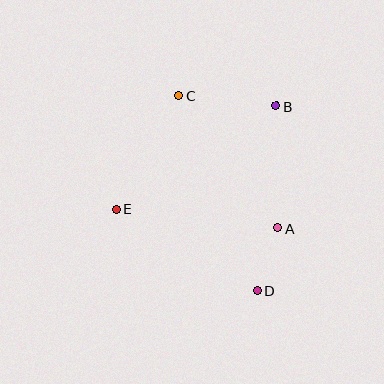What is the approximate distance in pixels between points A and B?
The distance between A and B is approximately 122 pixels.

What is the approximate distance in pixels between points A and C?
The distance between A and C is approximately 166 pixels.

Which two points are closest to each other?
Points A and D are closest to each other.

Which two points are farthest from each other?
Points C and D are farthest from each other.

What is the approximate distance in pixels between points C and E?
The distance between C and E is approximately 130 pixels.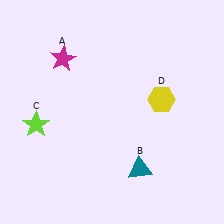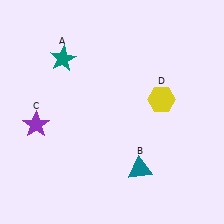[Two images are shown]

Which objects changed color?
A changed from magenta to teal. C changed from lime to purple.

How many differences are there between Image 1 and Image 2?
There are 2 differences between the two images.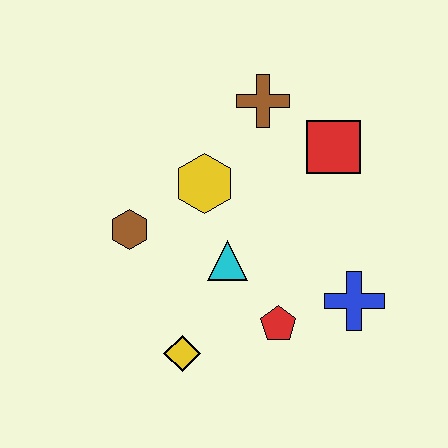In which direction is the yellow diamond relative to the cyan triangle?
The yellow diamond is below the cyan triangle.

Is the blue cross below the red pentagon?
No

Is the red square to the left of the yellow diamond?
No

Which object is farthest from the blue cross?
The brown hexagon is farthest from the blue cross.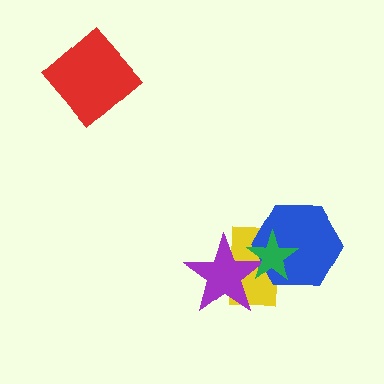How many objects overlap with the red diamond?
0 objects overlap with the red diamond.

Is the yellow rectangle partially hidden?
Yes, it is partially covered by another shape.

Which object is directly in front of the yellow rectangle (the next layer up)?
The blue hexagon is directly in front of the yellow rectangle.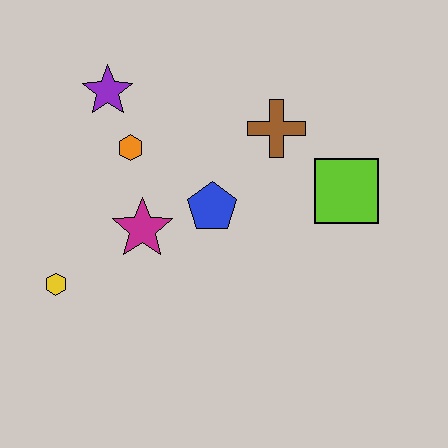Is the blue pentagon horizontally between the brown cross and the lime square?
No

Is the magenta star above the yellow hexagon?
Yes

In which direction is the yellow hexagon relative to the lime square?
The yellow hexagon is to the left of the lime square.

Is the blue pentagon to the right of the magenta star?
Yes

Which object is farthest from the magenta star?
The lime square is farthest from the magenta star.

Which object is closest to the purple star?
The orange hexagon is closest to the purple star.